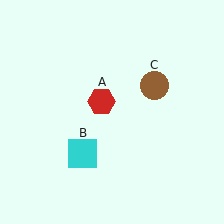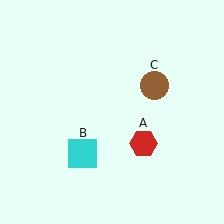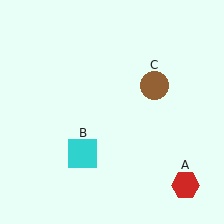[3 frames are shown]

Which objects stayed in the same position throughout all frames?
Cyan square (object B) and brown circle (object C) remained stationary.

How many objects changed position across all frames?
1 object changed position: red hexagon (object A).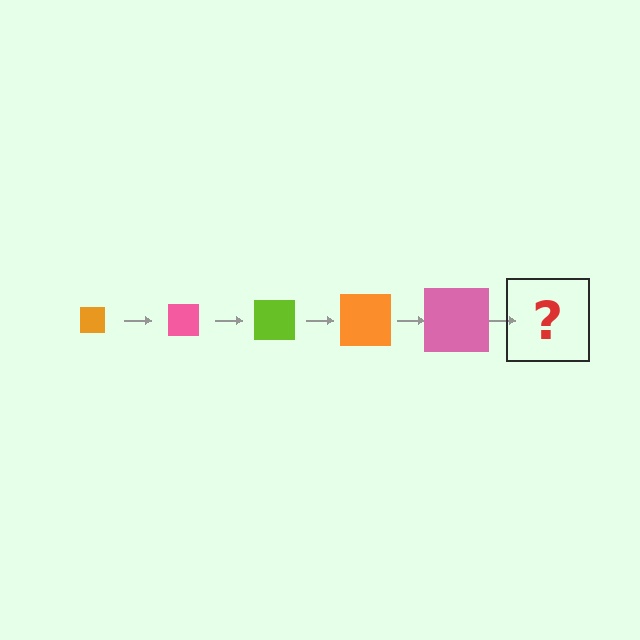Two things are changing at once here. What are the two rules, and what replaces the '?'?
The two rules are that the square grows larger each step and the color cycles through orange, pink, and lime. The '?' should be a lime square, larger than the previous one.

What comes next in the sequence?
The next element should be a lime square, larger than the previous one.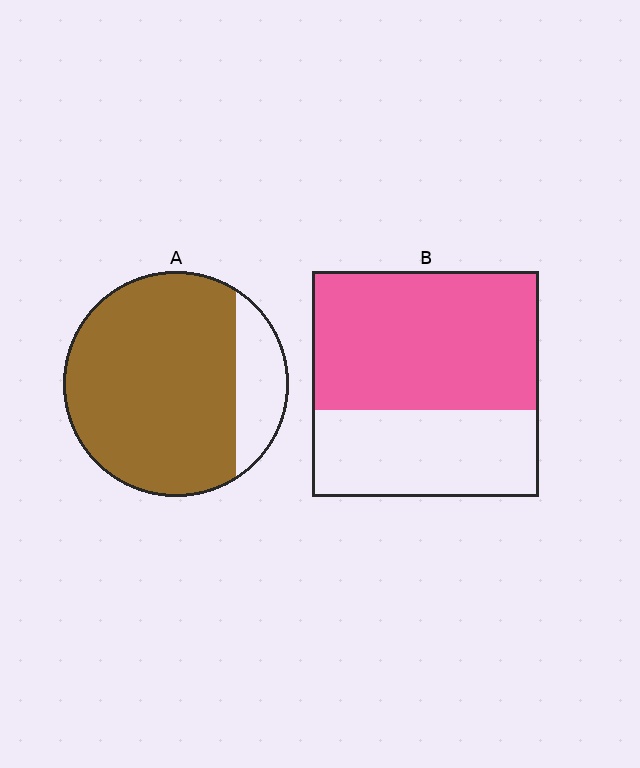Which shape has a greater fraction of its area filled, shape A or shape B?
Shape A.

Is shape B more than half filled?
Yes.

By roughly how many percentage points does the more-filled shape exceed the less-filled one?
By roughly 20 percentage points (A over B).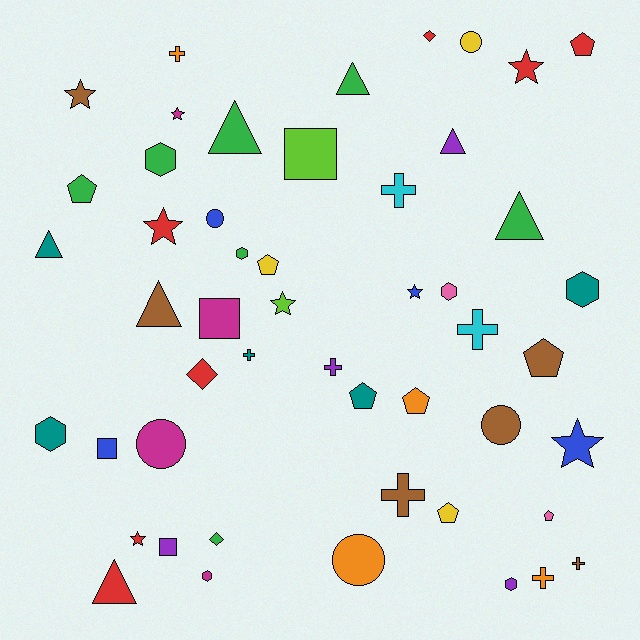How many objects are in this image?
There are 50 objects.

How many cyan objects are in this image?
There are 2 cyan objects.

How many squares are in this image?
There are 4 squares.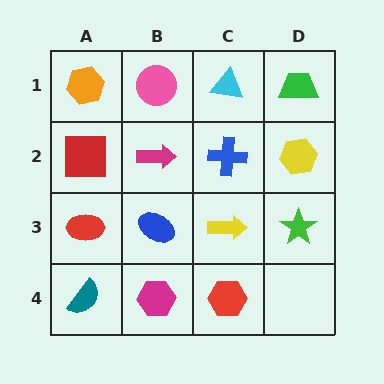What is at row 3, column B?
A blue ellipse.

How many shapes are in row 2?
4 shapes.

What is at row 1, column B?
A pink circle.